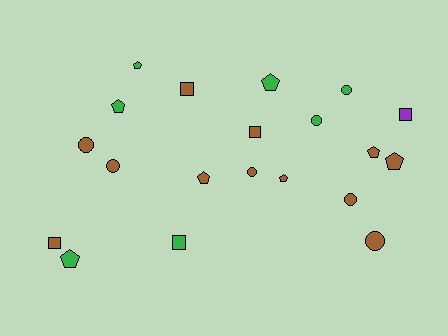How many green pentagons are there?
There are 4 green pentagons.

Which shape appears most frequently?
Pentagon, with 8 objects.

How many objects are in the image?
There are 20 objects.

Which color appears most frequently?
Brown, with 12 objects.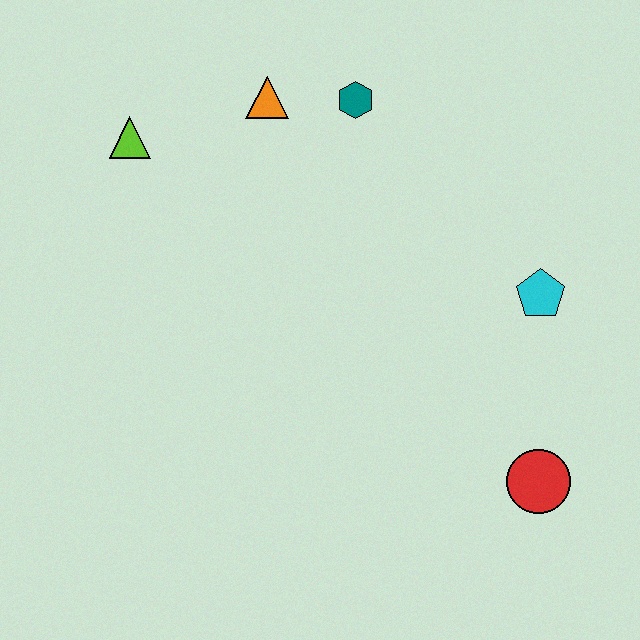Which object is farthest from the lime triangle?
The red circle is farthest from the lime triangle.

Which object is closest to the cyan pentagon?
The red circle is closest to the cyan pentagon.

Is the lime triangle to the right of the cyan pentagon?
No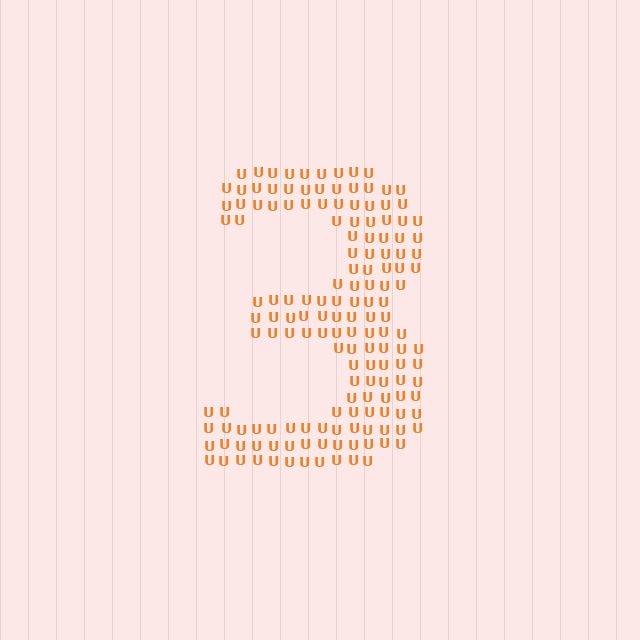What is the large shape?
The large shape is the digit 3.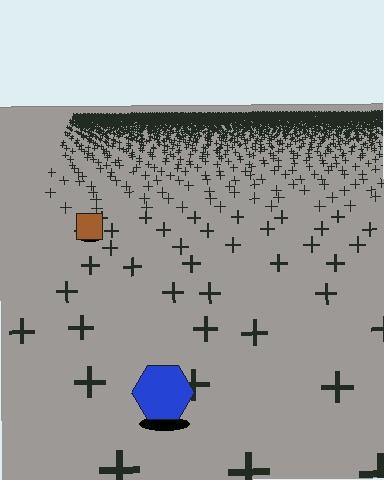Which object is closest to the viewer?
The blue hexagon is closest. The texture marks near it are larger and more spread out.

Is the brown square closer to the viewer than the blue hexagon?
No. The blue hexagon is closer — you can tell from the texture gradient: the ground texture is coarser near it.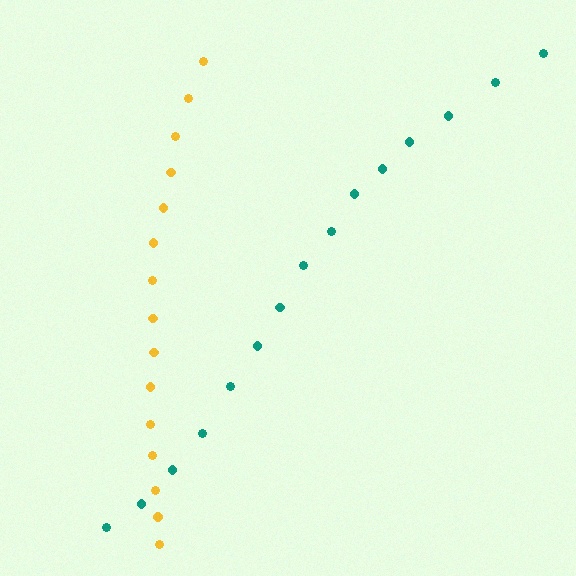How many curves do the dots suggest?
There are 2 distinct paths.